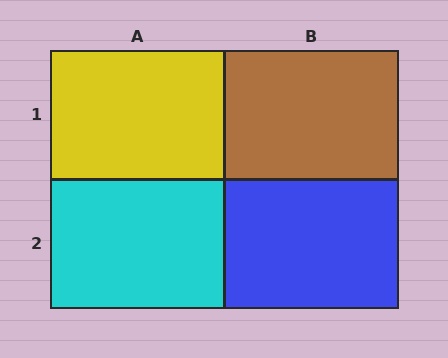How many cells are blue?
1 cell is blue.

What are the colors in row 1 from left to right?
Yellow, brown.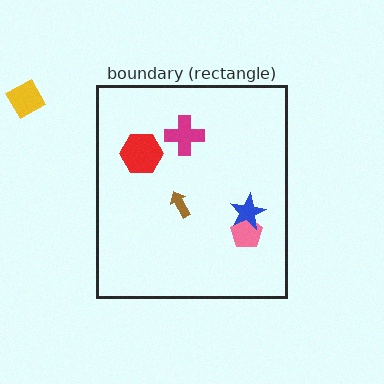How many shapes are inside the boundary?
5 inside, 1 outside.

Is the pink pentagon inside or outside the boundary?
Inside.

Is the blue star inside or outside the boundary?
Inside.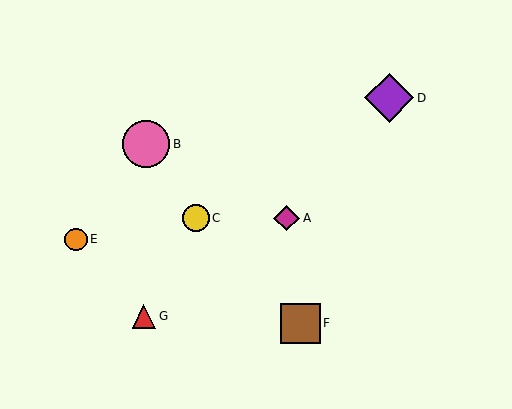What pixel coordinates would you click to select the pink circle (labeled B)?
Click at (146, 144) to select the pink circle B.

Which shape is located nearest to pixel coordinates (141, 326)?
The red triangle (labeled G) at (144, 316) is nearest to that location.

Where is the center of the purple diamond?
The center of the purple diamond is at (389, 98).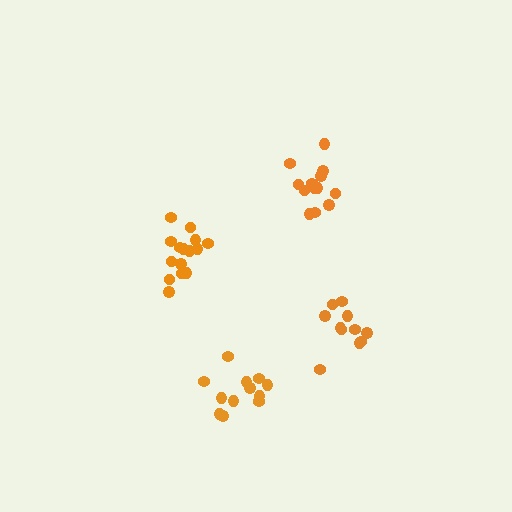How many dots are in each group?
Group 1: 11 dots, Group 2: 15 dots, Group 3: 12 dots, Group 4: 13 dots (51 total).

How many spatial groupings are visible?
There are 4 spatial groupings.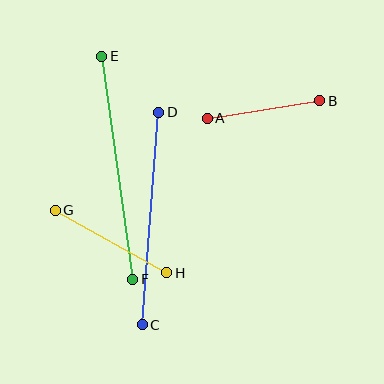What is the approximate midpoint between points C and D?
The midpoint is at approximately (150, 218) pixels.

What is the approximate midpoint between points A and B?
The midpoint is at approximately (263, 110) pixels.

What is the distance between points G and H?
The distance is approximately 128 pixels.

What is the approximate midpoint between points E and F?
The midpoint is at approximately (117, 168) pixels.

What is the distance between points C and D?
The distance is approximately 213 pixels.